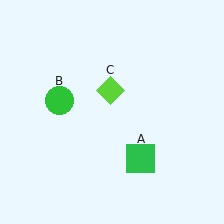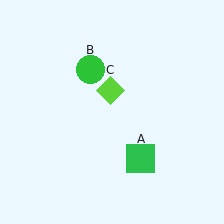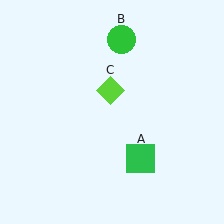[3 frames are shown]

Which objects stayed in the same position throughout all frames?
Green square (object A) and lime diamond (object C) remained stationary.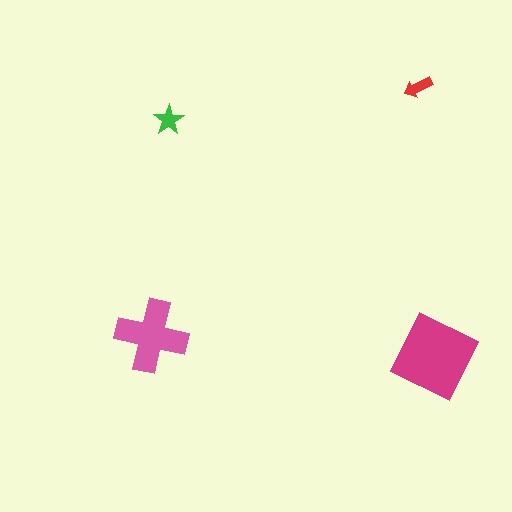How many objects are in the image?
There are 4 objects in the image.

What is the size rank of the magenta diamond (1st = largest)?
1st.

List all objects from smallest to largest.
The red arrow, the green star, the pink cross, the magenta diamond.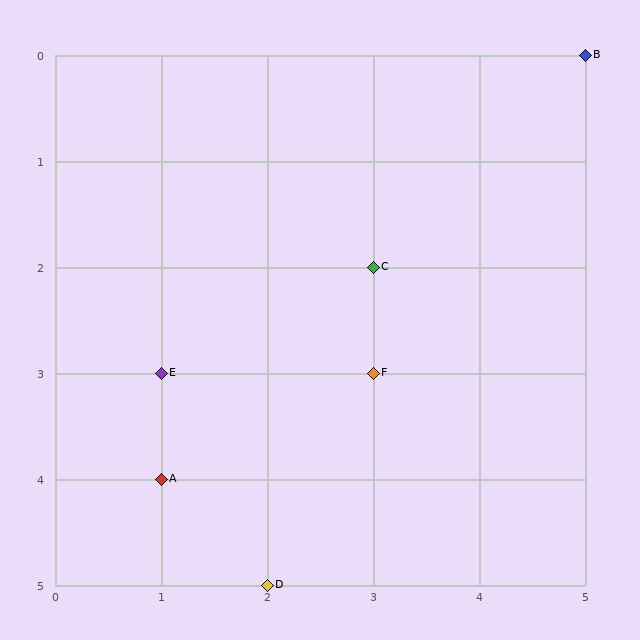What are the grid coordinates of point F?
Point F is at grid coordinates (3, 3).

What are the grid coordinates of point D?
Point D is at grid coordinates (2, 5).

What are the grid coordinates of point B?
Point B is at grid coordinates (5, 0).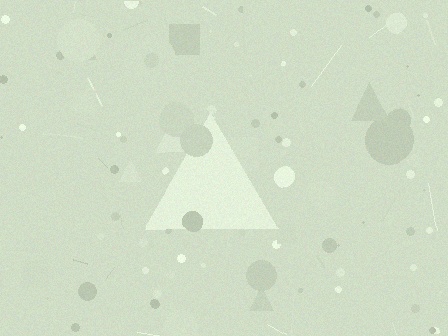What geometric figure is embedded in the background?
A triangle is embedded in the background.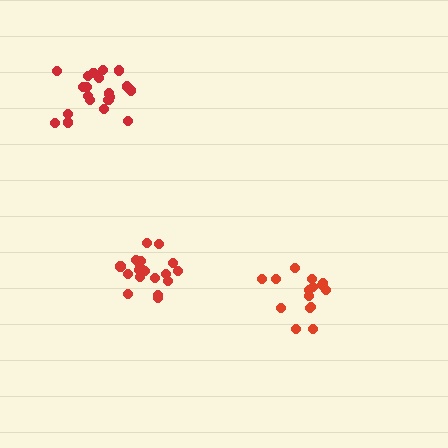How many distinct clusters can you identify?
There are 3 distinct clusters.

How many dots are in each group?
Group 1: 20 dots, Group 2: 15 dots, Group 3: 18 dots (53 total).